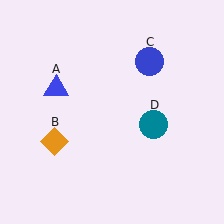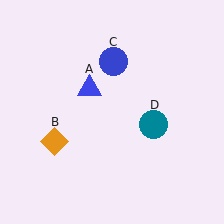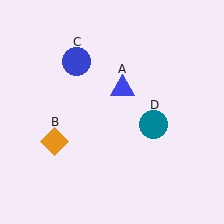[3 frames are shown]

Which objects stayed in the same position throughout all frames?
Orange diamond (object B) and teal circle (object D) remained stationary.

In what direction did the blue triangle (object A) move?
The blue triangle (object A) moved right.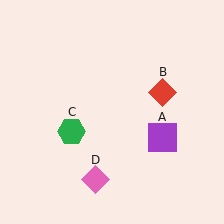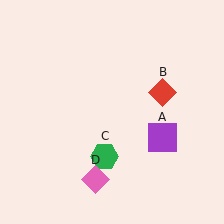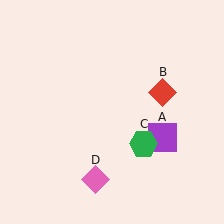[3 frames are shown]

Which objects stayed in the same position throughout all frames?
Purple square (object A) and red diamond (object B) and pink diamond (object D) remained stationary.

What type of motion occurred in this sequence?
The green hexagon (object C) rotated counterclockwise around the center of the scene.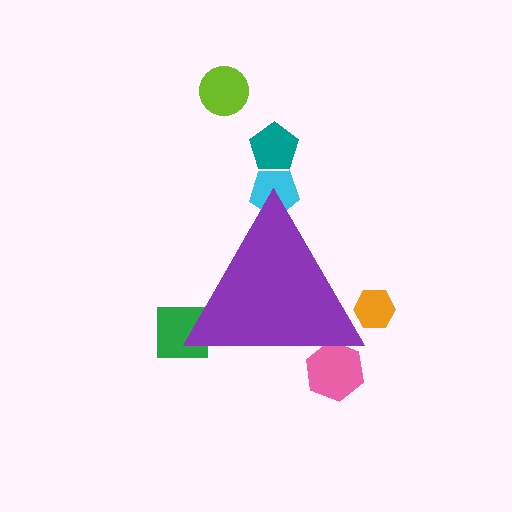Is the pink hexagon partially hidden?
Yes, the pink hexagon is partially hidden behind the purple triangle.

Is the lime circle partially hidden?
No, the lime circle is fully visible.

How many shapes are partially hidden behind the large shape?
4 shapes are partially hidden.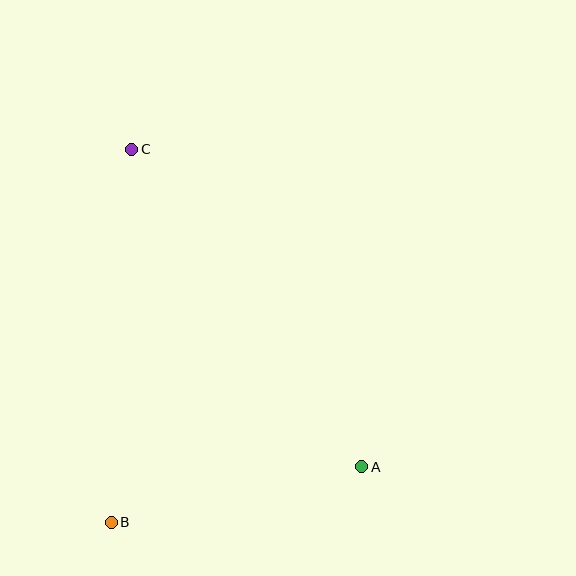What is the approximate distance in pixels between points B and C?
The distance between B and C is approximately 373 pixels.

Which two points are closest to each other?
Points A and B are closest to each other.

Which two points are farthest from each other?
Points A and C are farthest from each other.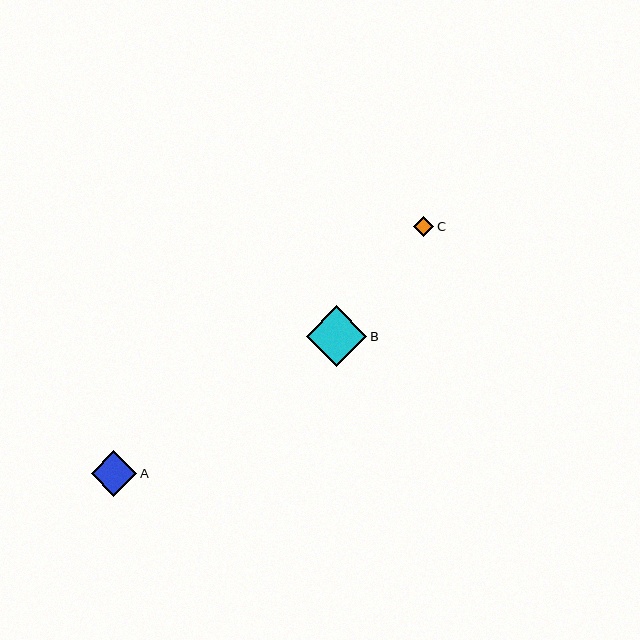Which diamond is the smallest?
Diamond C is the smallest with a size of approximately 21 pixels.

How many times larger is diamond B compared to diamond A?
Diamond B is approximately 1.3 times the size of diamond A.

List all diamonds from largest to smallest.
From largest to smallest: B, A, C.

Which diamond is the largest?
Diamond B is the largest with a size of approximately 60 pixels.